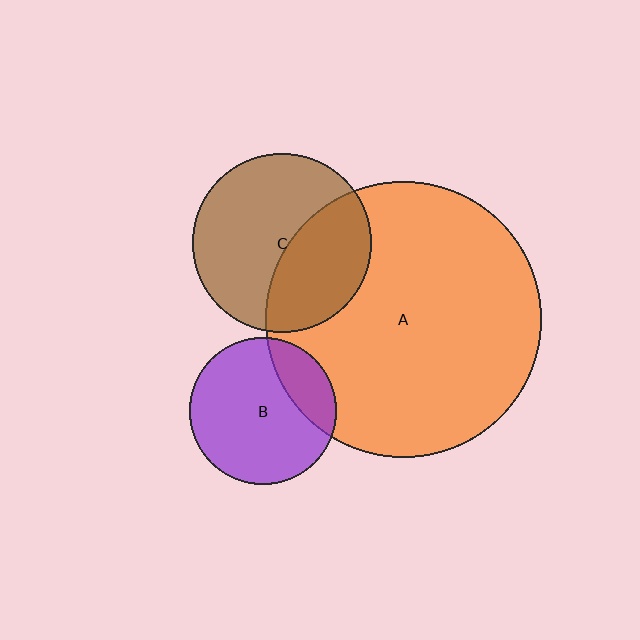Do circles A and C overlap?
Yes.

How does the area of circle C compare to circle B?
Approximately 1.5 times.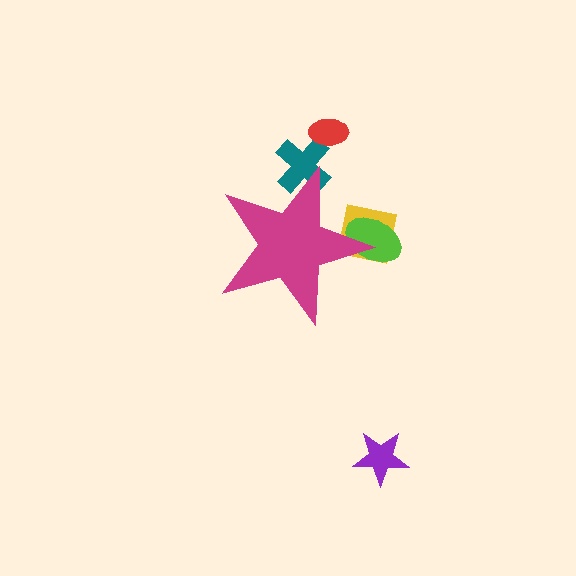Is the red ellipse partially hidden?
No, the red ellipse is fully visible.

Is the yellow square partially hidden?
Yes, the yellow square is partially hidden behind the magenta star.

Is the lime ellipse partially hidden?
Yes, the lime ellipse is partially hidden behind the magenta star.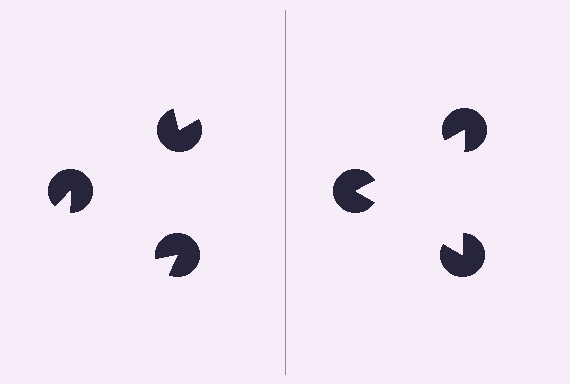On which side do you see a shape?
An illusory triangle appears on the right side. On the left side the wedge cuts are rotated, so no coherent shape forms.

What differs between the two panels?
The pac-man discs are positioned identically on both sides; only the wedge orientations differ. On the right they align to a triangle; on the left they are misaligned.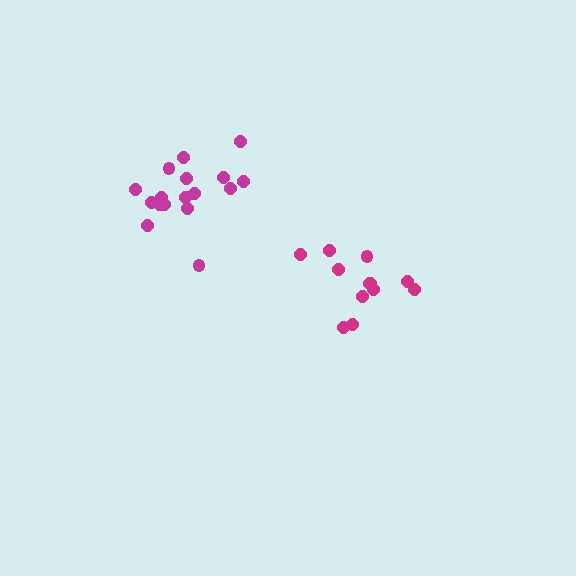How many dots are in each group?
Group 1: 12 dots, Group 2: 17 dots (29 total).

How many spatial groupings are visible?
There are 2 spatial groupings.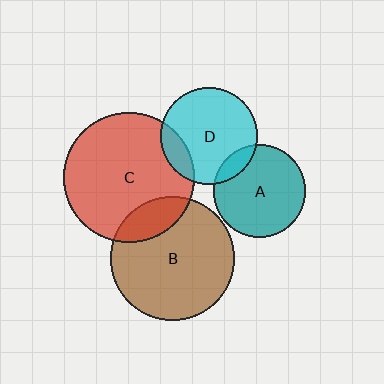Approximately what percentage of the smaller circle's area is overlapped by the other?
Approximately 20%.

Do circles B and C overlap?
Yes.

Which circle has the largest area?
Circle C (red).